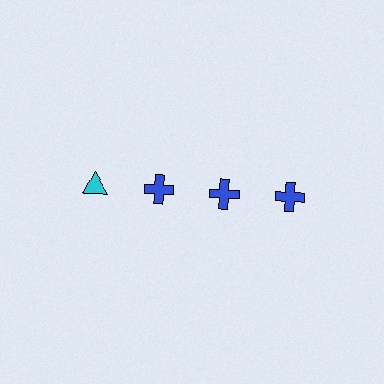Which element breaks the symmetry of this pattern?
The cyan triangle in the top row, leftmost column breaks the symmetry. All other shapes are blue crosses.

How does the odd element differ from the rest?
It differs in both color (cyan instead of blue) and shape (triangle instead of cross).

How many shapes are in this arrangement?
There are 4 shapes arranged in a grid pattern.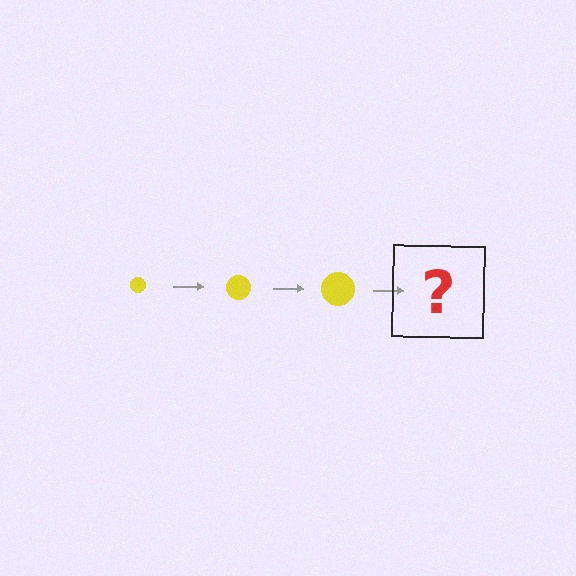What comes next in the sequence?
The next element should be a yellow circle, larger than the previous one.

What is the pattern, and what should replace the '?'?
The pattern is that the circle gets progressively larger each step. The '?' should be a yellow circle, larger than the previous one.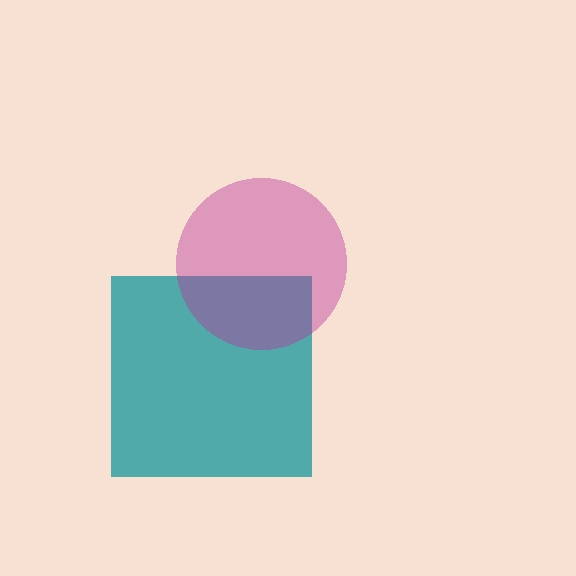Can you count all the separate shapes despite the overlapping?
Yes, there are 2 separate shapes.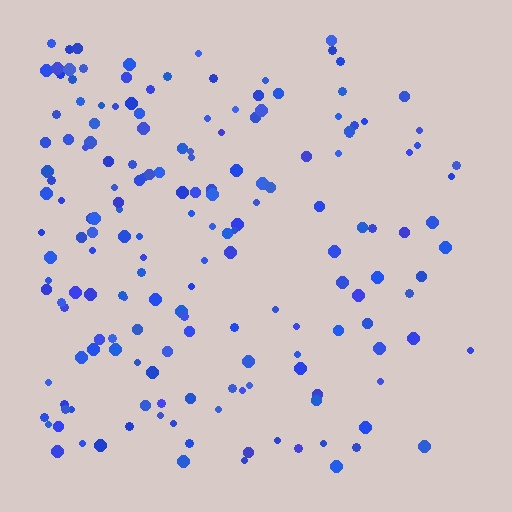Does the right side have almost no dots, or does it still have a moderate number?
Still a moderate number, just noticeably fewer than the left.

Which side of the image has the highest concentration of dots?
The left.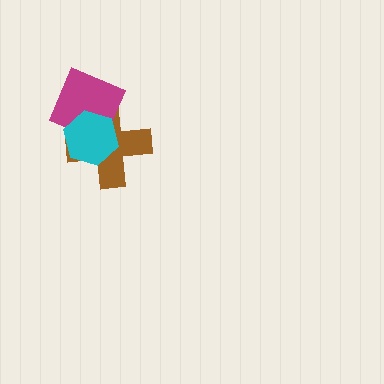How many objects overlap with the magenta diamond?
2 objects overlap with the magenta diamond.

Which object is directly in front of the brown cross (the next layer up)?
The magenta diamond is directly in front of the brown cross.